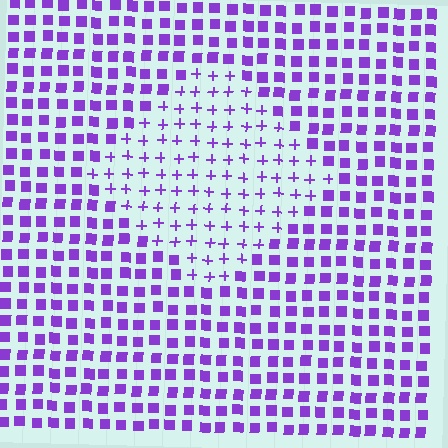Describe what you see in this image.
The image is filled with small purple elements arranged in a uniform grid. A diamond-shaped region contains plus signs, while the surrounding area contains squares. The boundary is defined purely by the change in element shape.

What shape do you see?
I see a diamond.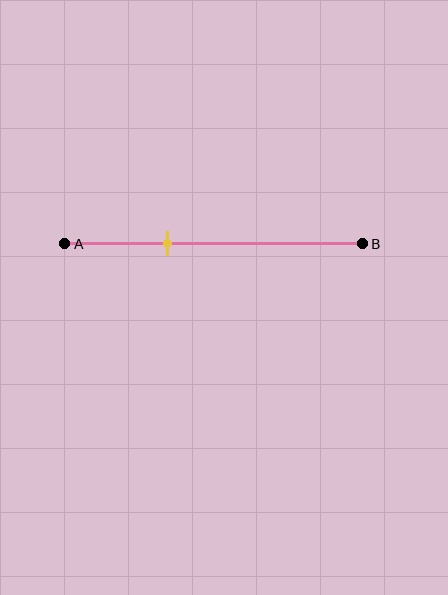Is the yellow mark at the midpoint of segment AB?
No, the mark is at about 35% from A, not at the 50% midpoint.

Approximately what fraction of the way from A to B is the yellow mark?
The yellow mark is approximately 35% of the way from A to B.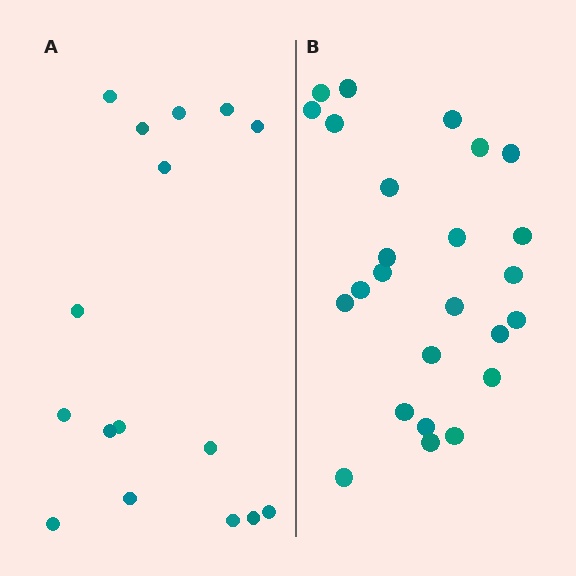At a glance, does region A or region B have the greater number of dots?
Region B (the right region) has more dots.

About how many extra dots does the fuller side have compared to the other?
Region B has roughly 8 or so more dots than region A.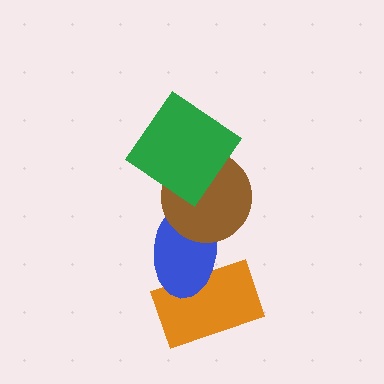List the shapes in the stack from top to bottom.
From top to bottom: the green diamond, the brown circle, the blue ellipse, the orange rectangle.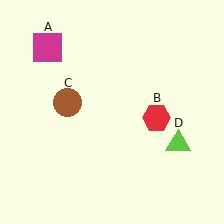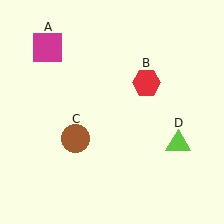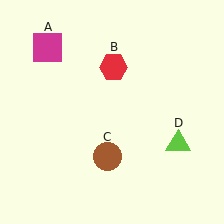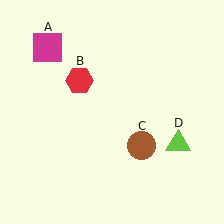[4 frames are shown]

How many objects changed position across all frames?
2 objects changed position: red hexagon (object B), brown circle (object C).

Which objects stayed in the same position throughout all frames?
Magenta square (object A) and lime triangle (object D) remained stationary.